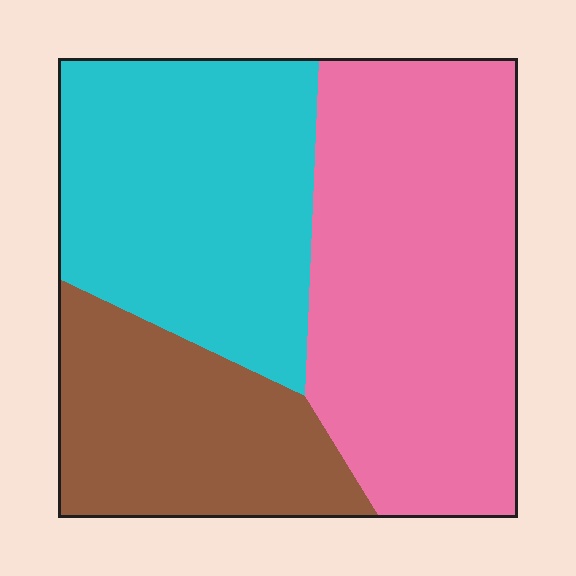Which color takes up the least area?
Brown, at roughly 25%.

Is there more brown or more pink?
Pink.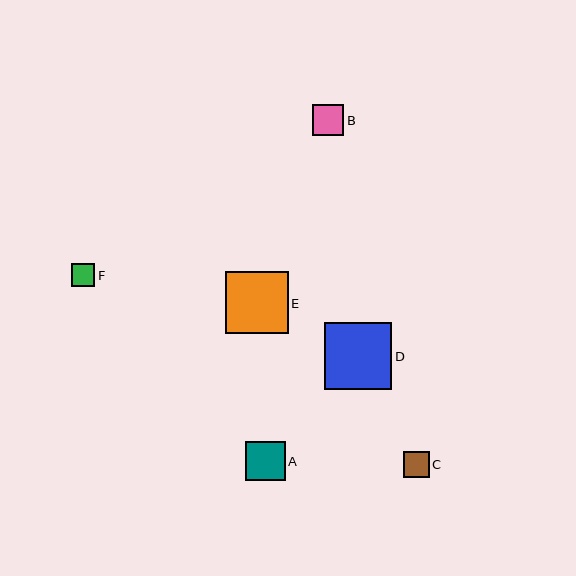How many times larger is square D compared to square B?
Square D is approximately 2.2 times the size of square B.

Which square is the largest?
Square D is the largest with a size of approximately 67 pixels.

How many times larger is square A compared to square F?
Square A is approximately 1.7 times the size of square F.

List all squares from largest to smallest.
From largest to smallest: D, E, A, B, C, F.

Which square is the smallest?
Square F is the smallest with a size of approximately 23 pixels.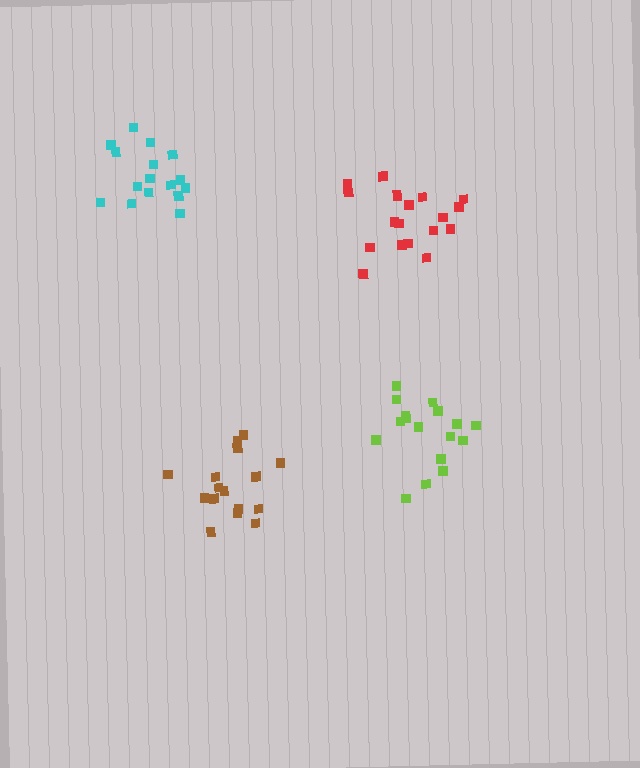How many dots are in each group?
Group 1: 16 dots, Group 2: 17 dots, Group 3: 17 dots, Group 4: 19 dots (69 total).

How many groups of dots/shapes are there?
There are 4 groups.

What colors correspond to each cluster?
The clusters are colored: brown, cyan, lime, red.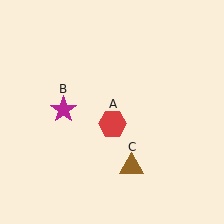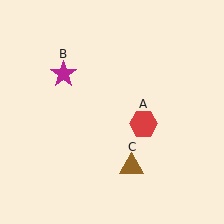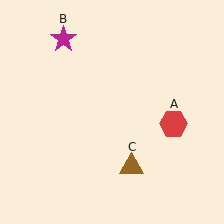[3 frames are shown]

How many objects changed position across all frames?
2 objects changed position: red hexagon (object A), magenta star (object B).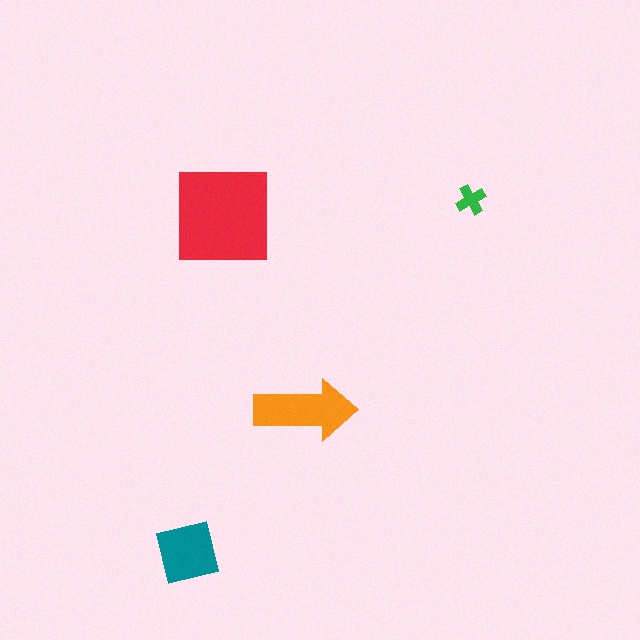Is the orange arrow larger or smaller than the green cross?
Larger.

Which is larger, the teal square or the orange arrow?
The orange arrow.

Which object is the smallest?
The green cross.